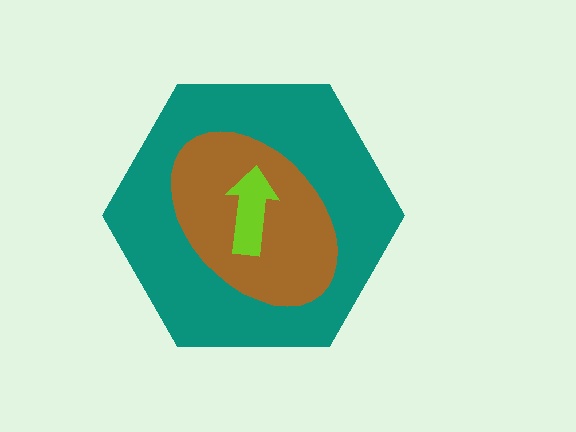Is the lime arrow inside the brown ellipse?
Yes.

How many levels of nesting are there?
3.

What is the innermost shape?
The lime arrow.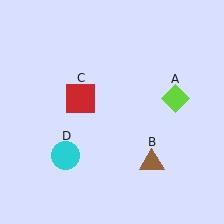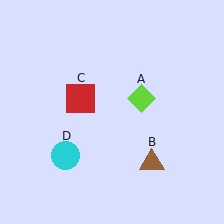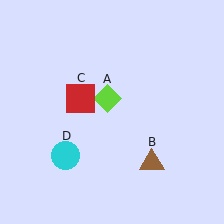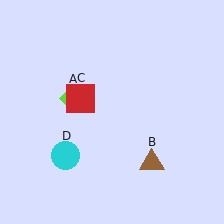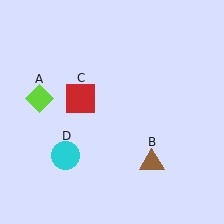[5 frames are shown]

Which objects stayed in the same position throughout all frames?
Brown triangle (object B) and red square (object C) and cyan circle (object D) remained stationary.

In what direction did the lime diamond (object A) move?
The lime diamond (object A) moved left.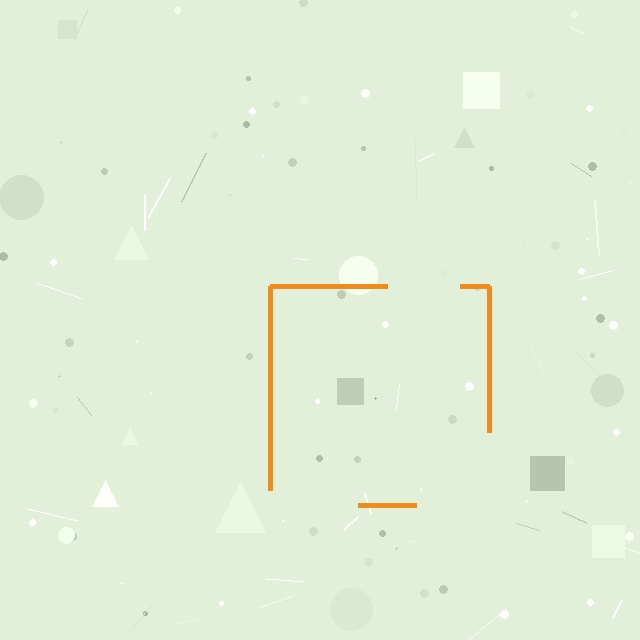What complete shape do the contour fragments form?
The contour fragments form a square.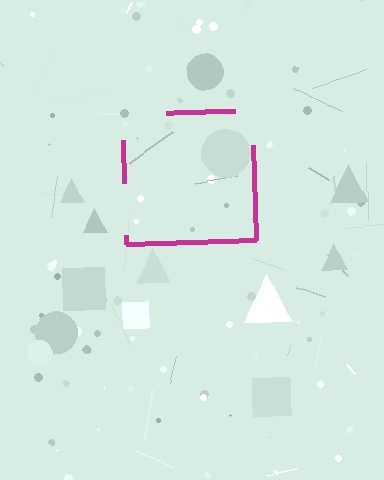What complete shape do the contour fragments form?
The contour fragments form a square.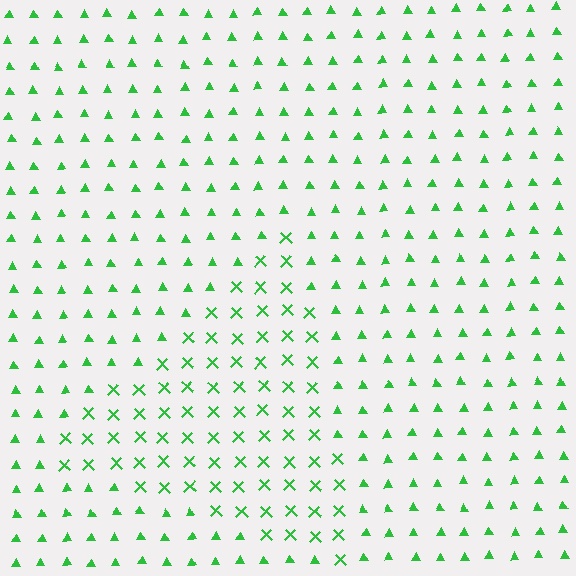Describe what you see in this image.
The image is filled with small green elements arranged in a uniform grid. A triangle-shaped region contains X marks, while the surrounding area contains triangles. The boundary is defined purely by the change in element shape.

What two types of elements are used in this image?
The image uses X marks inside the triangle region and triangles outside it.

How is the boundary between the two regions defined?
The boundary is defined by a change in element shape: X marks inside vs. triangles outside. All elements share the same color and spacing.